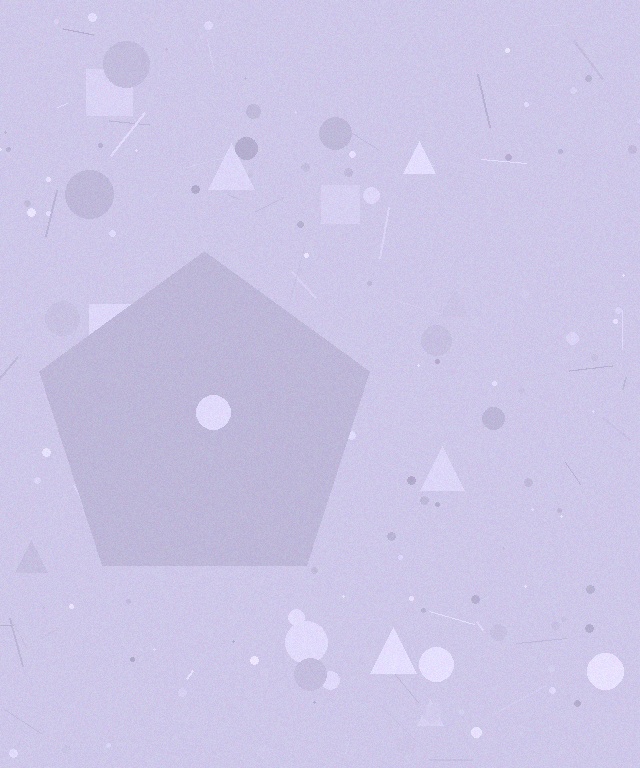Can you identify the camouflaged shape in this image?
The camouflaged shape is a pentagon.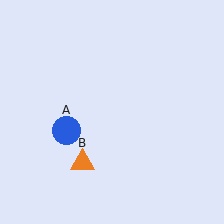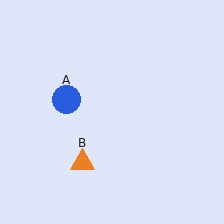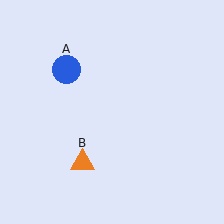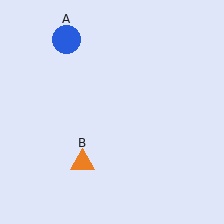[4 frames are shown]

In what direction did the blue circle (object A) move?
The blue circle (object A) moved up.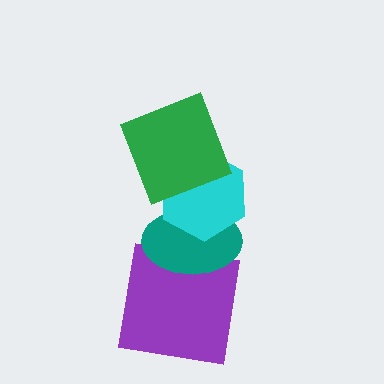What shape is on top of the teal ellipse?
The cyan hexagon is on top of the teal ellipse.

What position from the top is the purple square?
The purple square is 4th from the top.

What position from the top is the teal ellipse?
The teal ellipse is 3rd from the top.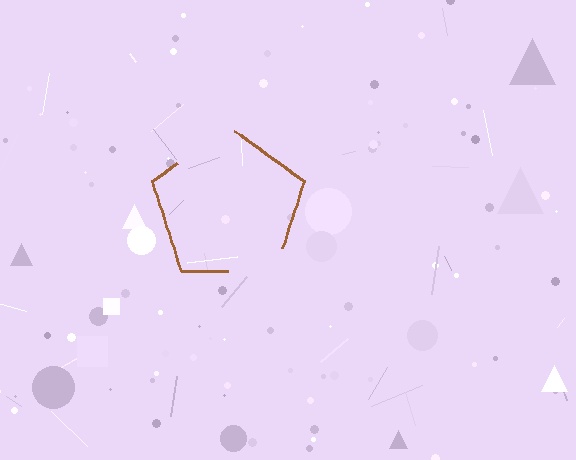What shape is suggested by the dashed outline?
The dashed outline suggests a pentagon.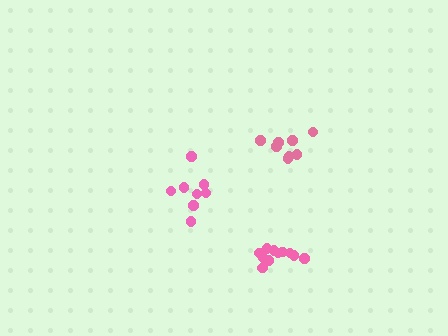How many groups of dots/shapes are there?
There are 3 groups.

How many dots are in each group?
Group 1: 8 dots, Group 2: 8 dots, Group 3: 11 dots (27 total).